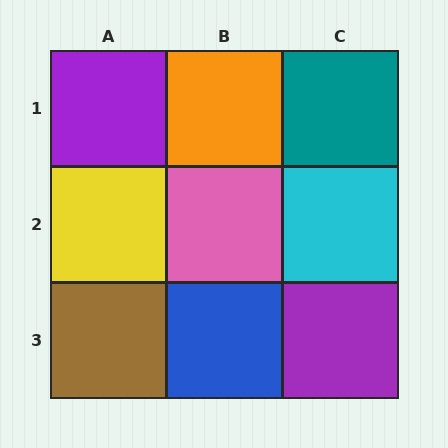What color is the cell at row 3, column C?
Purple.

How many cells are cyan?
1 cell is cyan.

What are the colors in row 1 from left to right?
Purple, orange, teal.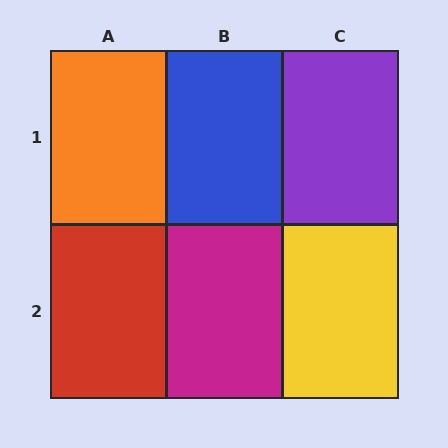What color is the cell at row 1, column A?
Orange.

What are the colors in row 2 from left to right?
Red, magenta, yellow.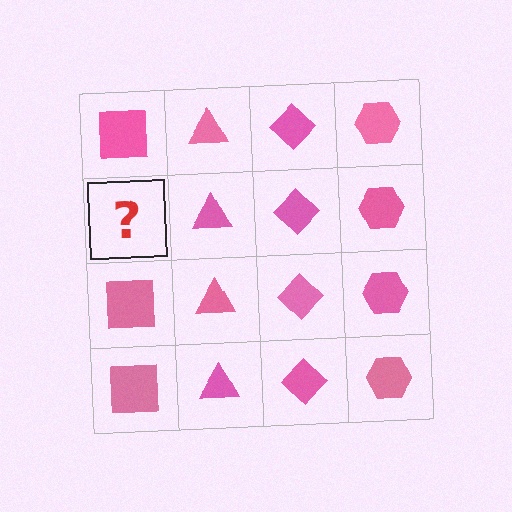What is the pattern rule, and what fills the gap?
The rule is that each column has a consistent shape. The gap should be filled with a pink square.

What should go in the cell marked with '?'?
The missing cell should contain a pink square.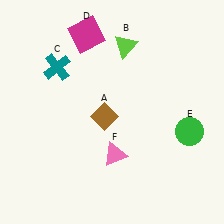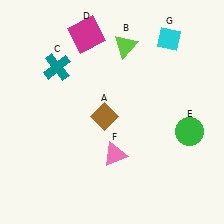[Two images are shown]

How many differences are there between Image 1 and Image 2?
There is 1 difference between the two images.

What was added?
A cyan diamond (G) was added in Image 2.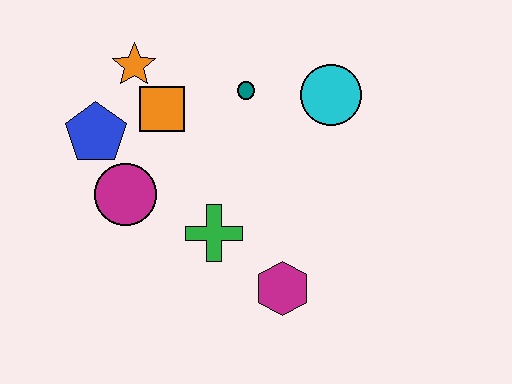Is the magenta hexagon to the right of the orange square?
Yes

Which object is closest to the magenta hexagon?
The green cross is closest to the magenta hexagon.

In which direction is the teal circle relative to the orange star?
The teal circle is to the right of the orange star.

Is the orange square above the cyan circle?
No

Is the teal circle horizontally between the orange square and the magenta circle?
No